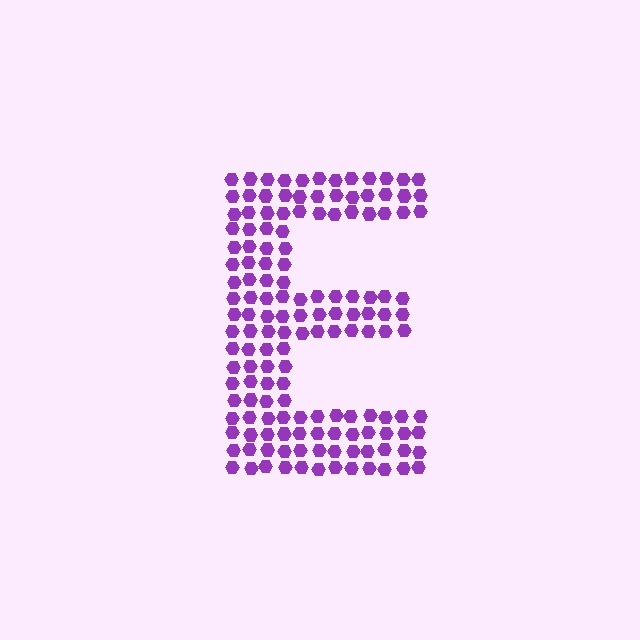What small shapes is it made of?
It is made of small hexagons.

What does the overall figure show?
The overall figure shows the letter E.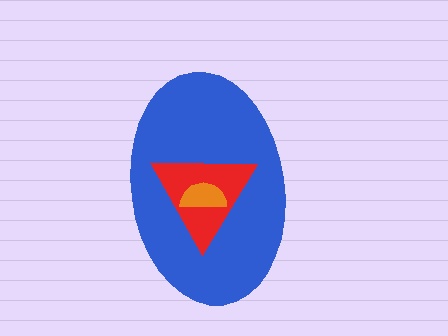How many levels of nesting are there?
3.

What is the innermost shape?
The orange semicircle.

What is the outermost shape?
The blue ellipse.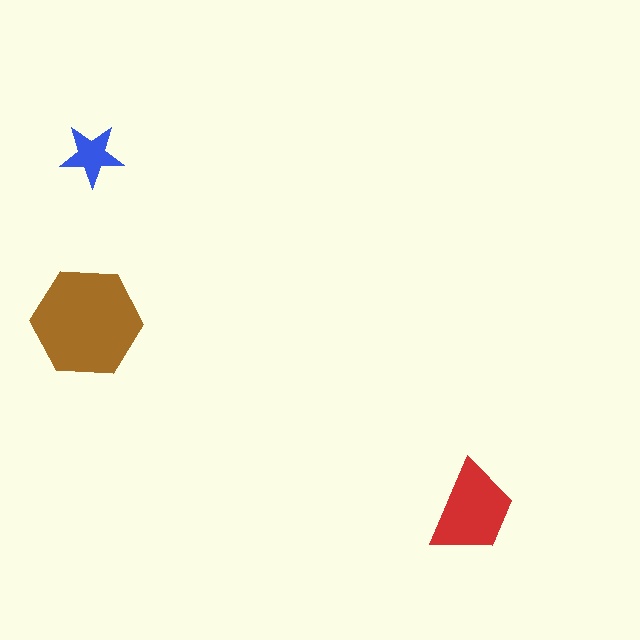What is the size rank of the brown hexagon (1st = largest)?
1st.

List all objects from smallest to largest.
The blue star, the red trapezoid, the brown hexagon.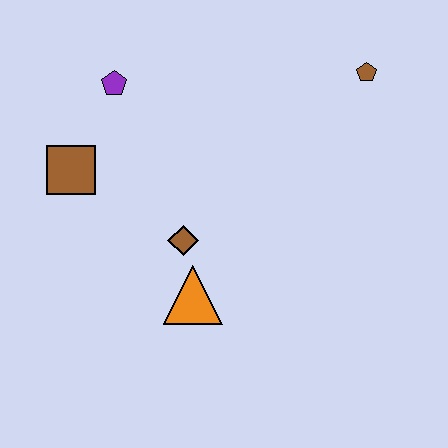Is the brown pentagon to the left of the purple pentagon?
No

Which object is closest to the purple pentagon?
The brown square is closest to the purple pentagon.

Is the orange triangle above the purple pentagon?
No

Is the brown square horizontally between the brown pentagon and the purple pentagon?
No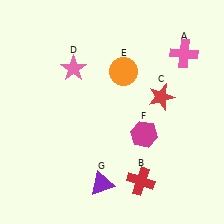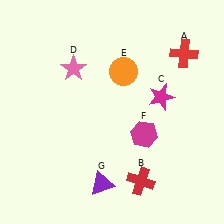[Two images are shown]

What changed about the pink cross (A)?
In Image 1, A is pink. In Image 2, it changed to red.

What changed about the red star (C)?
In Image 1, C is red. In Image 2, it changed to magenta.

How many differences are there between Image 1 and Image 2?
There are 2 differences between the two images.